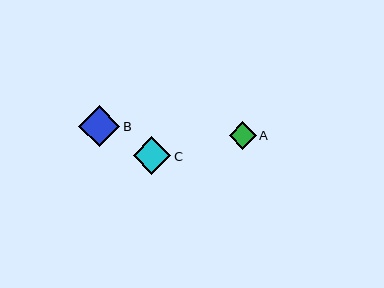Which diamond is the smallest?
Diamond A is the smallest with a size of approximately 27 pixels.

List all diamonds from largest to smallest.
From largest to smallest: B, C, A.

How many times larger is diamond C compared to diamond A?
Diamond C is approximately 1.4 times the size of diamond A.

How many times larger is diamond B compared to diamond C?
Diamond B is approximately 1.1 times the size of diamond C.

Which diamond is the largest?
Diamond B is the largest with a size of approximately 41 pixels.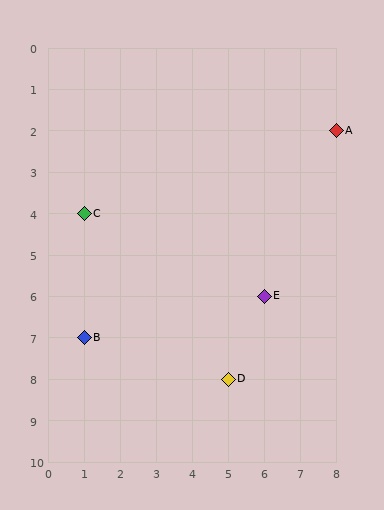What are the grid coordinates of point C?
Point C is at grid coordinates (1, 4).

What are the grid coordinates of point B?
Point B is at grid coordinates (1, 7).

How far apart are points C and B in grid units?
Points C and B are 3 rows apart.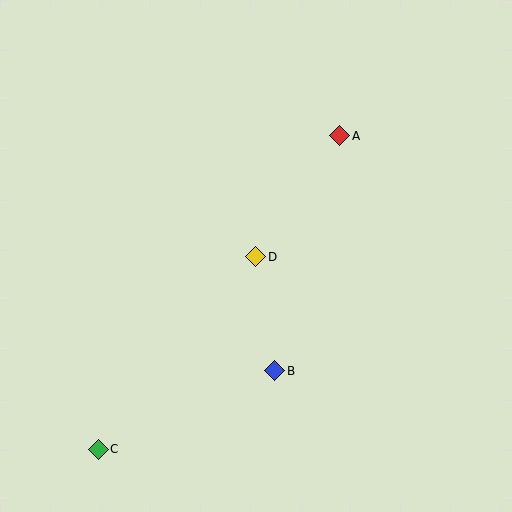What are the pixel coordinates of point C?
Point C is at (98, 449).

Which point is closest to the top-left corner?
Point D is closest to the top-left corner.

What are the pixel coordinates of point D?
Point D is at (256, 257).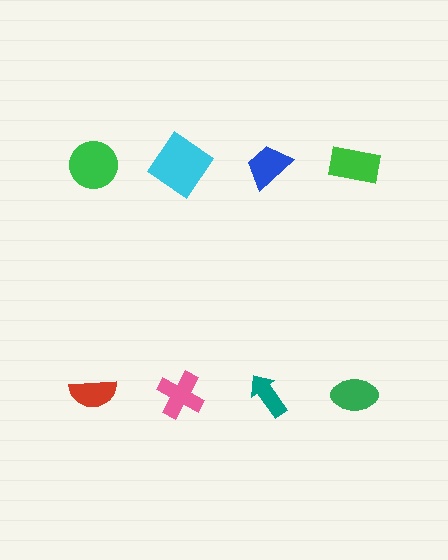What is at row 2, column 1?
A red semicircle.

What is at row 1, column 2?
A cyan diamond.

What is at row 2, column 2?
A pink cross.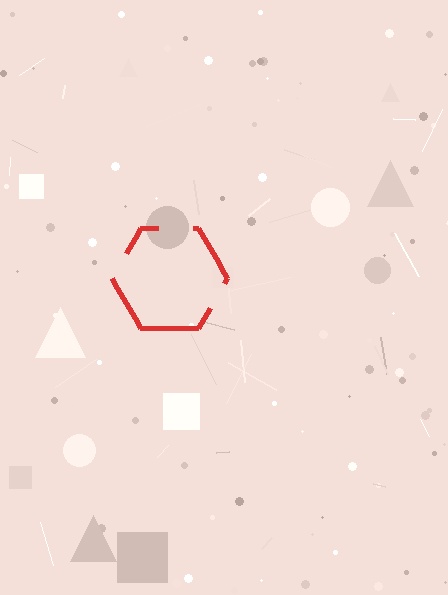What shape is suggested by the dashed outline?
The dashed outline suggests a hexagon.